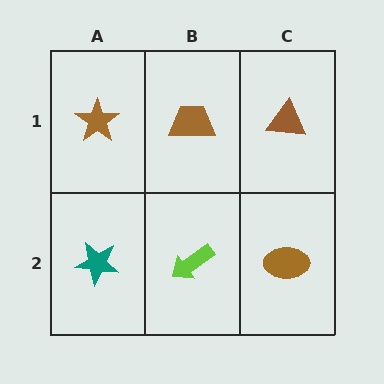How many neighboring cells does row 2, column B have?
3.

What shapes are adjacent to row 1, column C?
A brown ellipse (row 2, column C), a brown trapezoid (row 1, column B).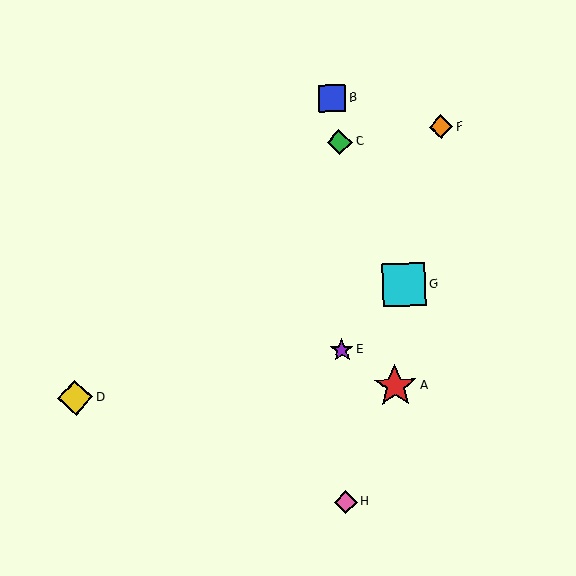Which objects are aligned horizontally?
Objects A, D are aligned horizontally.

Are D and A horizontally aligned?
Yes, both are at y≈398.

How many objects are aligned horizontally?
2 objects (A, D) are aligned horizontally.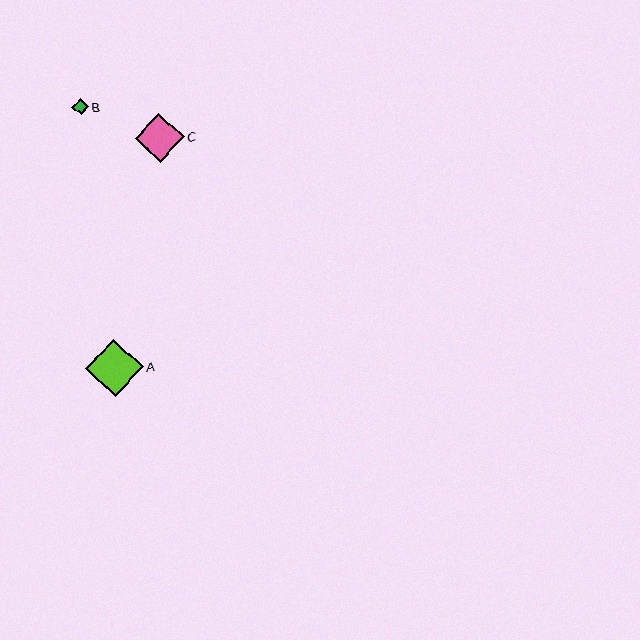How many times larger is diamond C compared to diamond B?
Diamond C is approximately 2.9 times the size of diamond B.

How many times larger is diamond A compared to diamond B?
Diamond A is approximately 3.5 times the size of diamond B.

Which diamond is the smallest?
Diamond B is the smallest with a size of approximately 17 pixels.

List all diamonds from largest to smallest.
From largest to smallest: A, C, B.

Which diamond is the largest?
Diamond A is the largest with a size of approximately 57 pixels.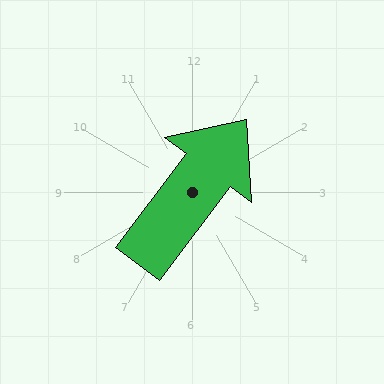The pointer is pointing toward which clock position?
Roughly 1 o'clock.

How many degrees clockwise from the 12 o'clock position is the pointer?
Approximately 37 degrees.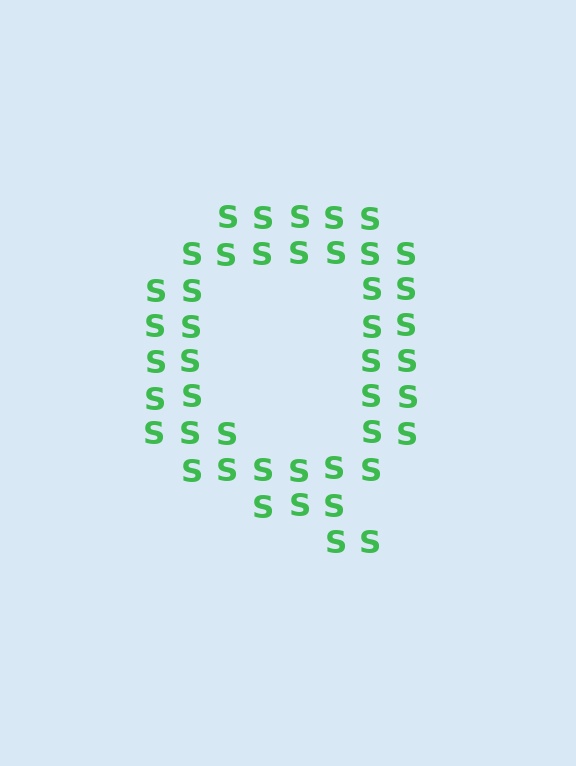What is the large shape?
The large shape is the letter Q.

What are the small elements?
The small elements are letter S's.